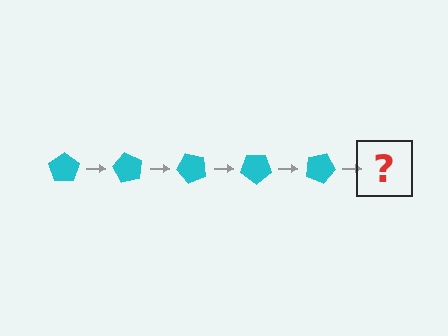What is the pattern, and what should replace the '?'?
The pattern is that the pentagon rotates 60 degrees each step. The '?' should be a cyan pentagon rotated 300 degrees.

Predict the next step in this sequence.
The next step is a cyan pentagon rotated 300 degrees.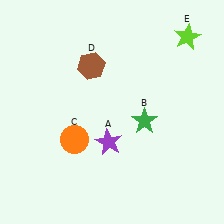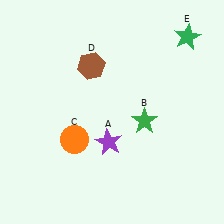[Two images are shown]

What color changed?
The star (E) changed from lime in Image 1 to green in Image 2.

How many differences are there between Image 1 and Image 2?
There is 1 difference between the two images.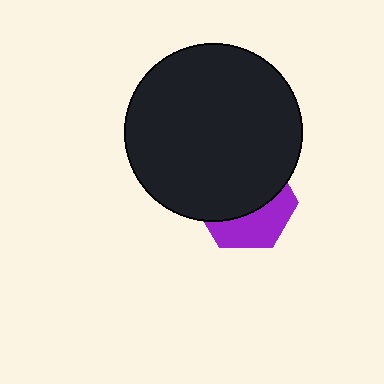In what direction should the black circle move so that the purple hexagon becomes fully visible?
The black circle should move up. That is the shortest direction to clear the overlap and leave the purple hexagon fully visible.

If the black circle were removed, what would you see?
You would see the complete purple hexagon.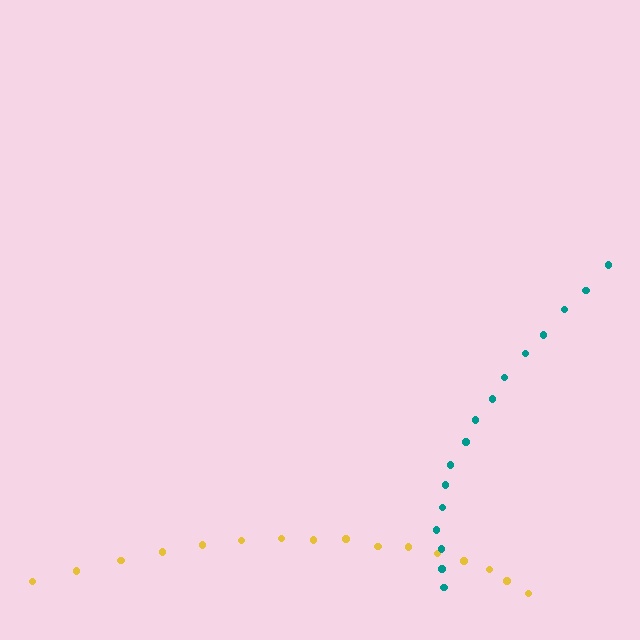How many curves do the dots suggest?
There are 2 distinct paths.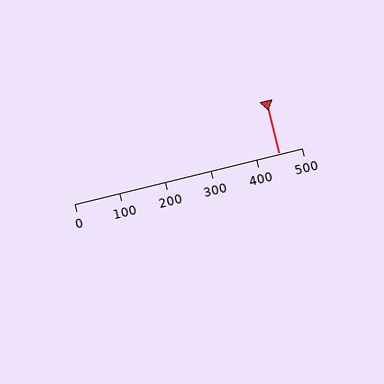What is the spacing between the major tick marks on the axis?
The major ticks are spaced 100 apart.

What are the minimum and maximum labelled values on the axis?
The axis runs from 0 to 500.